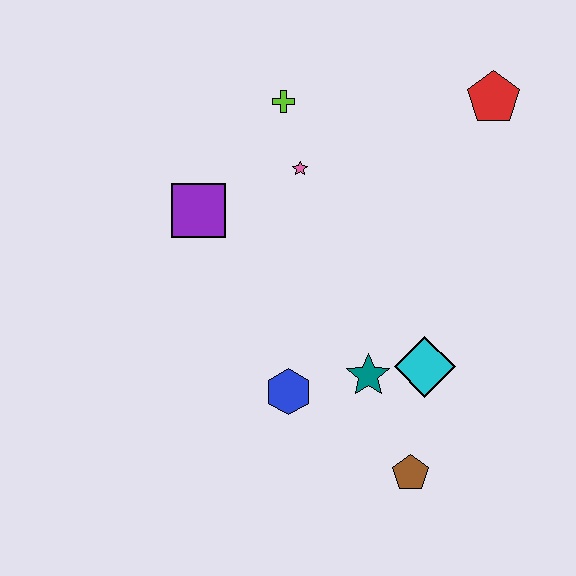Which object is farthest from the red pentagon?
The brown pentagon is farthest from the red pentagon.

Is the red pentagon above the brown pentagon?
Yes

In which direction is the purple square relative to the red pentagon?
The purple square is to the left of the red pentagon.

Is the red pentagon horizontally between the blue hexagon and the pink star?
No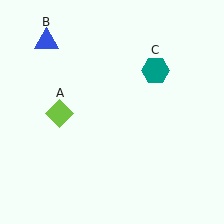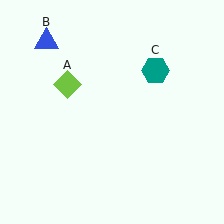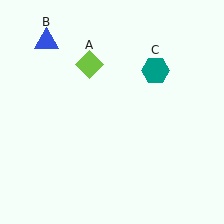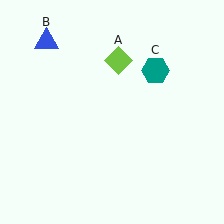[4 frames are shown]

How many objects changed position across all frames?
1 object changed position: lime diamond (object A).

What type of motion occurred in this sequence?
The lime diamond (object A) rotated clockwise around the center of the scene.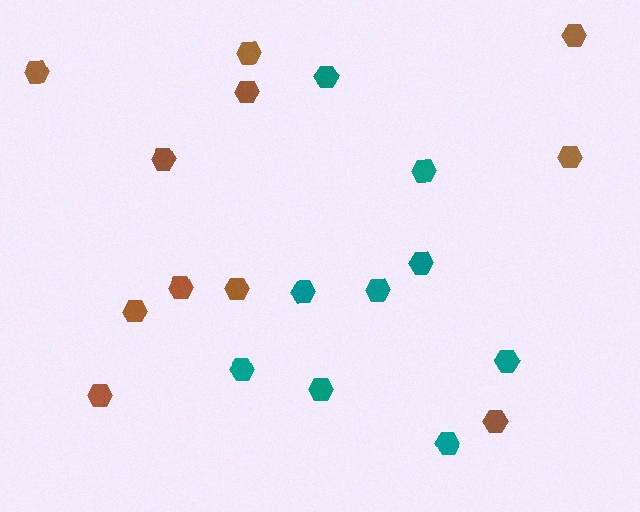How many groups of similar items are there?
There are 2 groups: one group of teal hexagons (9) and one group of brown hexagons (11).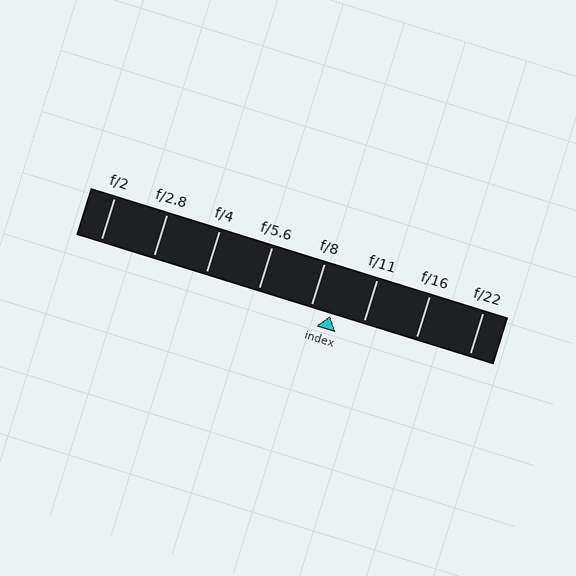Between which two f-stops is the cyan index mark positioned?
The index mark is between f/8 and f/11.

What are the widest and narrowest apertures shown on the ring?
The widest aperture shown is f/2 and the narrowest is f/22.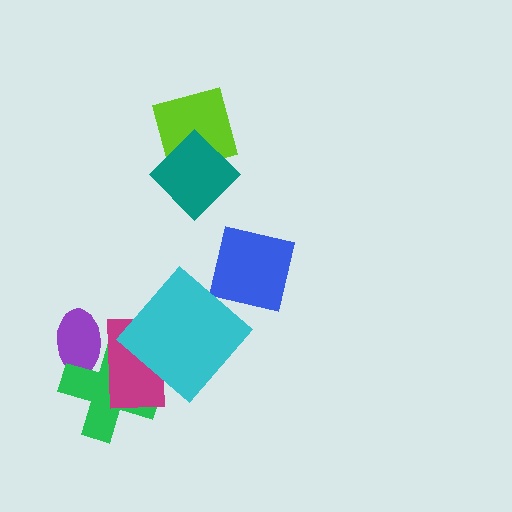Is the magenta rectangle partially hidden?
Yes, it is partially covered by another shape.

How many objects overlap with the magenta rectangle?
3 objects overlap with the magenta rectangle.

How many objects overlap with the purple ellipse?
2 objects overlap with the purple ellipse.